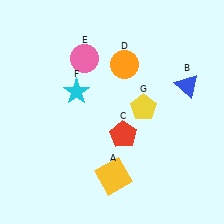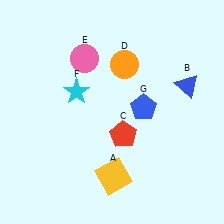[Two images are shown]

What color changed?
The pentagon (G) changed from yellow in Image 1 to blue in Image 2.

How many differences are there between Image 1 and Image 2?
There is 1 difference between the two images.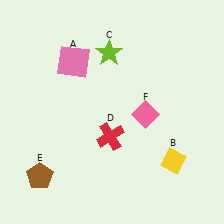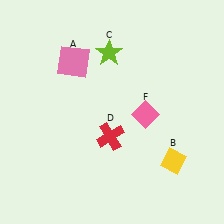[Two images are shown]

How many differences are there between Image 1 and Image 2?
There is 1 difference between the two images.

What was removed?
The brown pentagon (E) was removed in Image 2.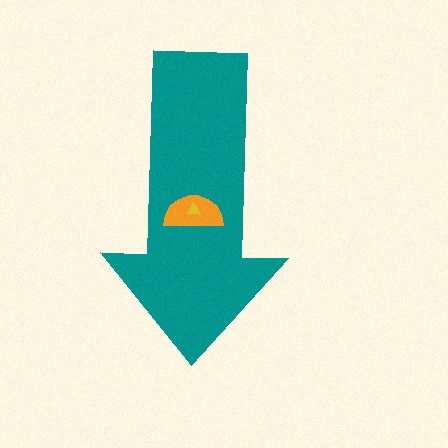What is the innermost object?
The yellow triangle.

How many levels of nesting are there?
3.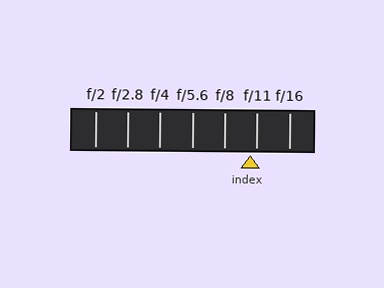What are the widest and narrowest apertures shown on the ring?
The widest aperture shown is f/2 and the narrowest is f/16.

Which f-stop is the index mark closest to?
The index mark is closest to f/11.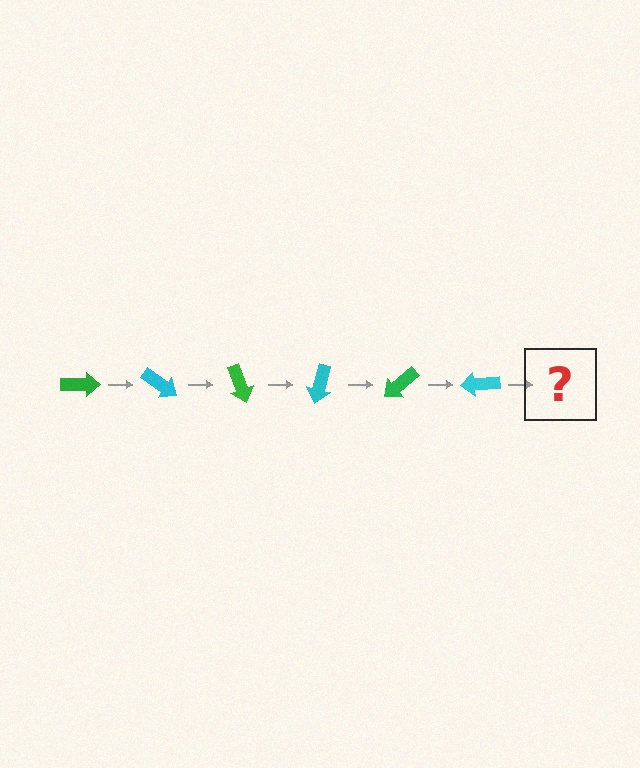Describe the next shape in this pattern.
It should be a green arrow, rotated 210 degrees from the start.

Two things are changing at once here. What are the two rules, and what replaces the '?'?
The two rules are that it rotates 35 degrees each step and the color cycles through green and cyan. The '?' should be a green arrow, rotated 210 degrees from the start.